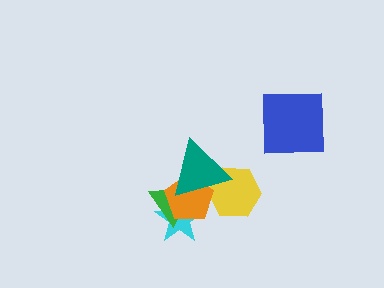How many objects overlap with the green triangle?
3 objects overlap with the green triangle.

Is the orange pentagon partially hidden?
Yes, it is partially covered by another shape.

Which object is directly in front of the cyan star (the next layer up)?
The green triangle is directly in front of the cyan star.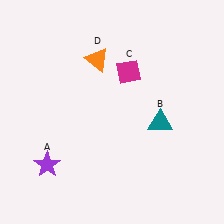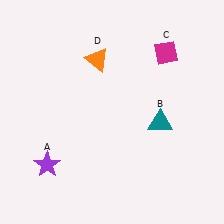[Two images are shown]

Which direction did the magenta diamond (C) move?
The magenta diamond (C) moved right.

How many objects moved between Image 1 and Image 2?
1 object moved between the two images.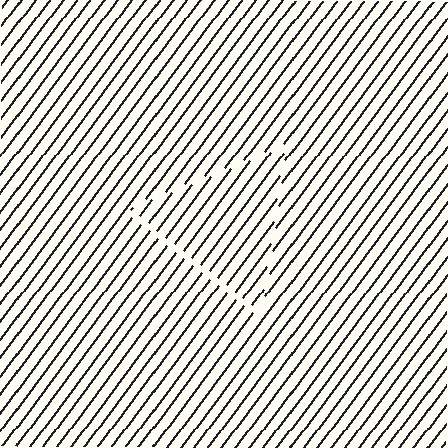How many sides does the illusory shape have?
3 sides — the line-ends trace a triangle.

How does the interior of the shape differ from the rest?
The interior of the shape contains the same grating, shifted by half a period — the contour is defined by the phase discontinuity where line-ends from the inner and outer gratings abut.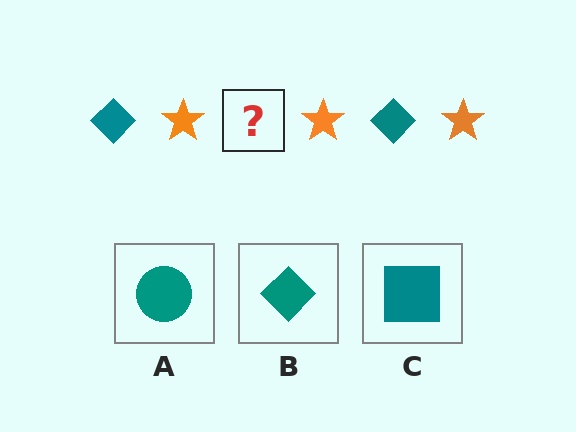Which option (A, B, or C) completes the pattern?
B.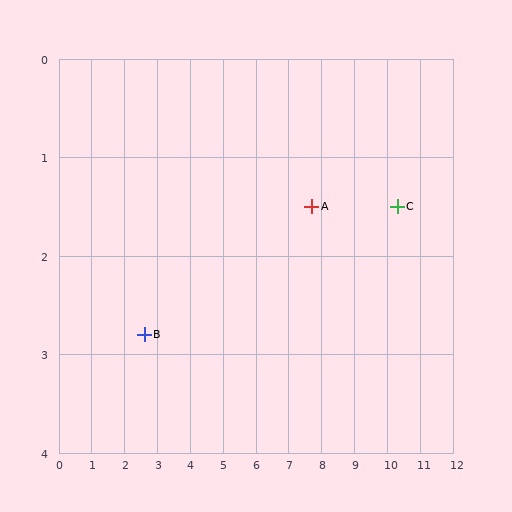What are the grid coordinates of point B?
Point B is at approximately (2.6, 2.8).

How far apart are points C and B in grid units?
Points C and B are about 7.8 grid units apart.